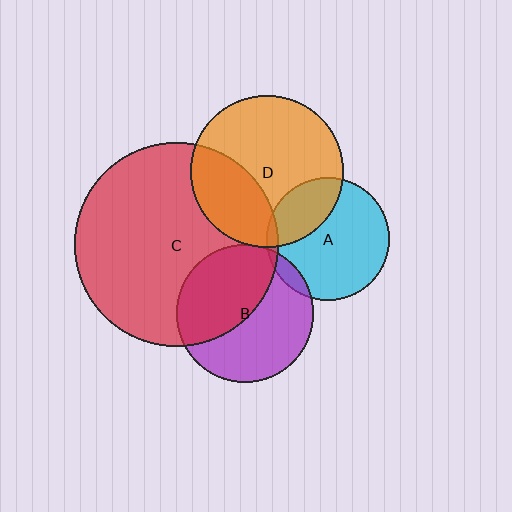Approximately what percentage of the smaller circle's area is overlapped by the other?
Approximately 5%.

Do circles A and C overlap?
Yes.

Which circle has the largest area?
Circle C (red).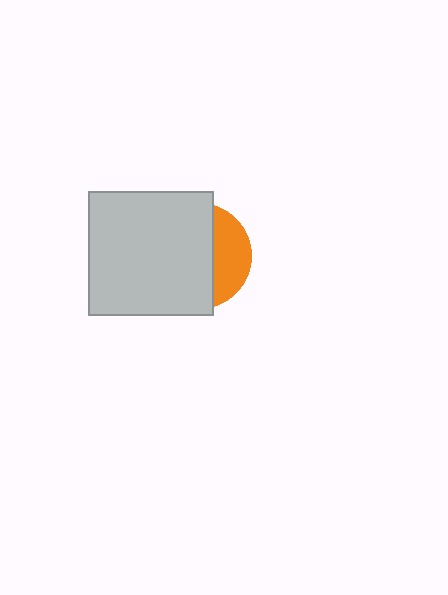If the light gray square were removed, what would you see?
You would see the complete orange circle.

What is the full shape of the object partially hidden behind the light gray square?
The partially hidden object is an orange circle.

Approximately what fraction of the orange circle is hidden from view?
Roughly 67% of the orange circle is hidden behind the light gray square.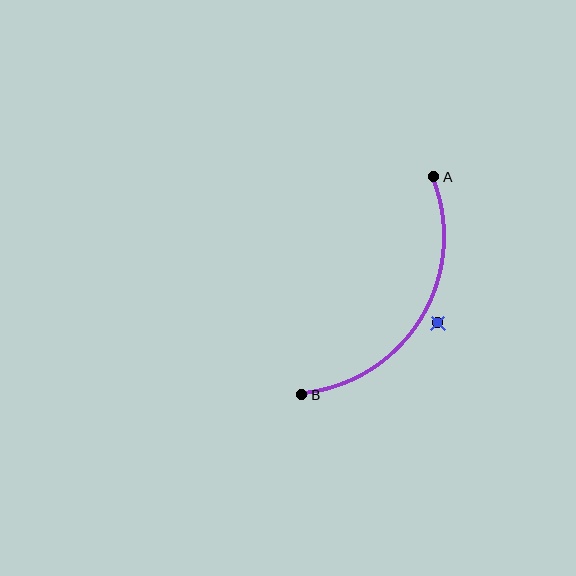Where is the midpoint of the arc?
The arc midpoint is the point on the curve farthest from the straight line joining A and B. It sits to the right of that line.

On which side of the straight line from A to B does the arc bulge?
The arc bulges to the right of the straight line connecting A and B.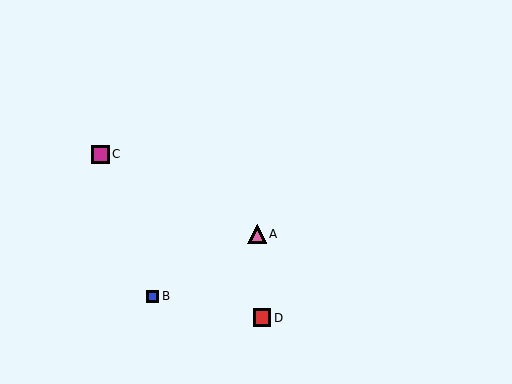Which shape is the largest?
The pink triangle (labeled A) is the largest.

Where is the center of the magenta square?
The center of the magenta square is at (100, 154).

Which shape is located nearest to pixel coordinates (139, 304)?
The blue square (labeled B) at (152, 296) is nearest to that location.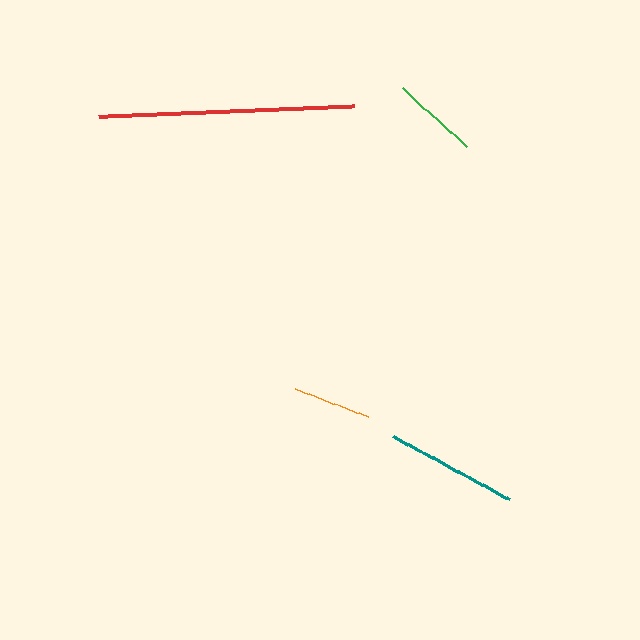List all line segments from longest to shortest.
From longest to shortest: red, teal, green, orange.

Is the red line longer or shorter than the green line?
The red line is longer than the green line.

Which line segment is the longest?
The red line is the longest at approximately 256 pixels.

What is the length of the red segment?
The red segment is approximately 256 pixels long.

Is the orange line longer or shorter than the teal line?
The teal line is longer than the orange line.